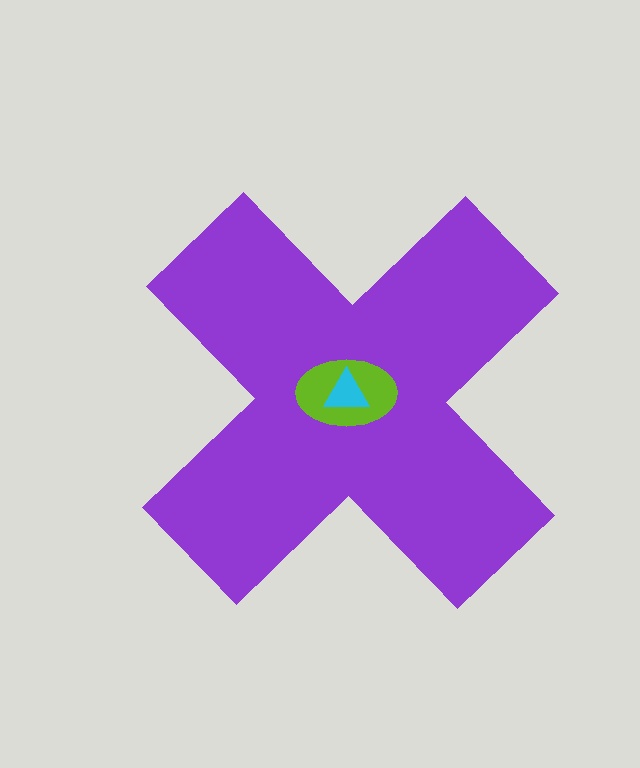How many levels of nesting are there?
3.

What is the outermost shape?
The purple cross.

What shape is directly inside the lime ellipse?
The cyan triangle.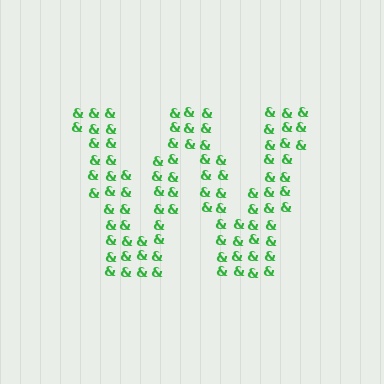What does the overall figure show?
The overall figure shows the letter W.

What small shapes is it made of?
It is made of small ampersands.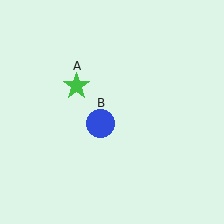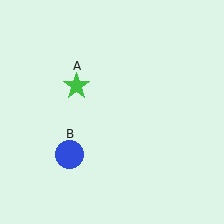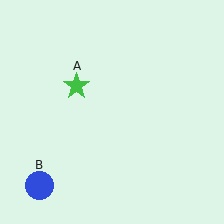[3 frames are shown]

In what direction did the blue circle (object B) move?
The blue circle (object B) moved down and to the left.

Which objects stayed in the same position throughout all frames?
Green star (object A) remained stationary.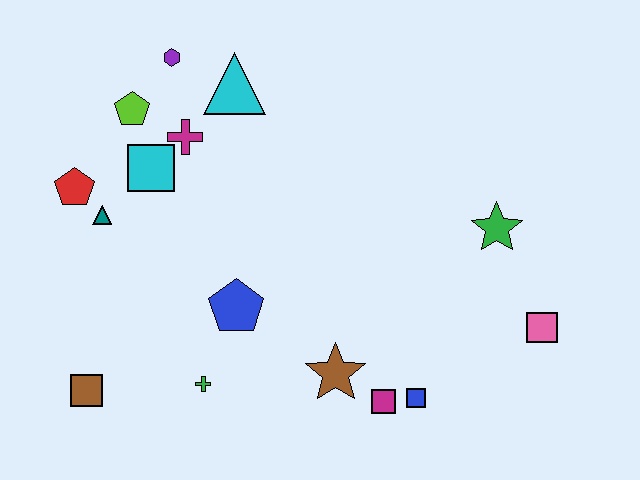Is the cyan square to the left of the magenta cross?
Yes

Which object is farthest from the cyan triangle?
The pink square is farthest from the cyan triangle.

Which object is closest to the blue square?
The magenta square is closest to the blue square.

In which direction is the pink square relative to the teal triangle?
The pink square is to the right of the teal triangle.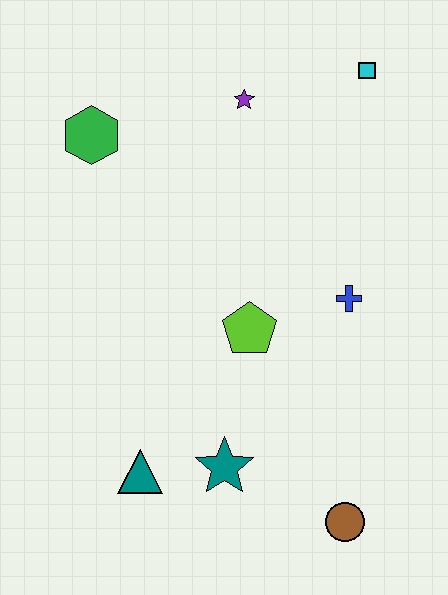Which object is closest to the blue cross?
The lime pentagon is closest to the blue cross.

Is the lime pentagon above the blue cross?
No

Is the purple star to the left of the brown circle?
Yes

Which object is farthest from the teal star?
The cyan square is farthest from the teal star.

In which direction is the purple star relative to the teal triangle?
The purple star is above the teal triangle.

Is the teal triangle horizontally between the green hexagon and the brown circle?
Yes